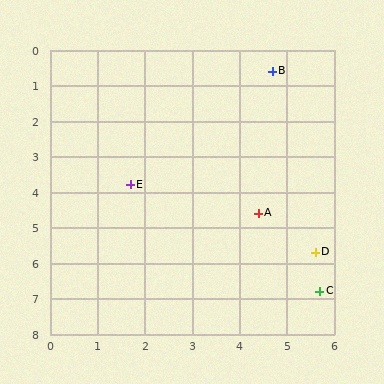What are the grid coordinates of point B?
Point B is at approximately (4.7, 0.6).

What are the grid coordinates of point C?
Point C is at approximately (5.7, 6.8).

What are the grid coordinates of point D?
Point D is at approximately (5.6, 5.7).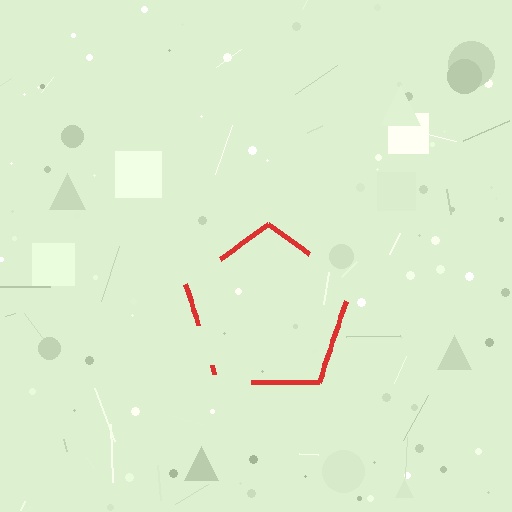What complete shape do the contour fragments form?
The contour fragments form a pentagon.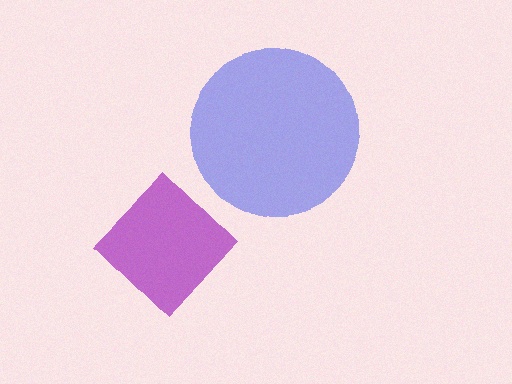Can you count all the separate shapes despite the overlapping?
Yes, there are 2 separate shapes.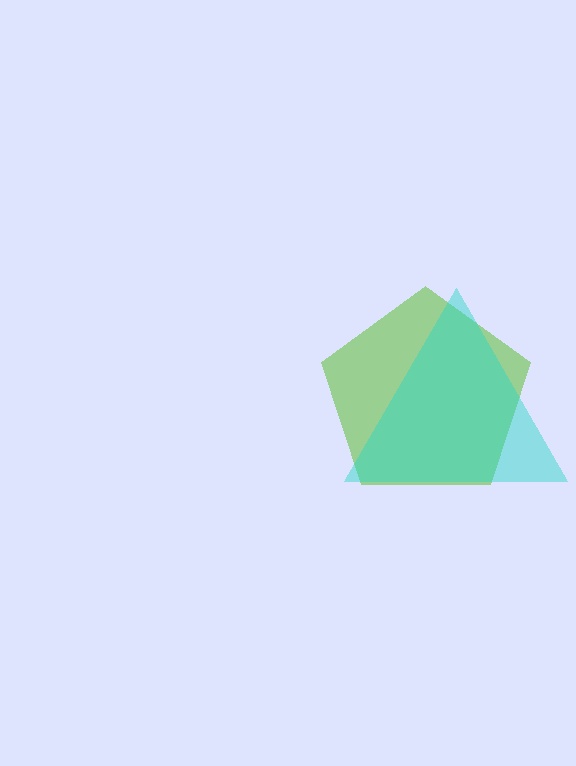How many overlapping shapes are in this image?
There are 2 overlapping shapes in the image.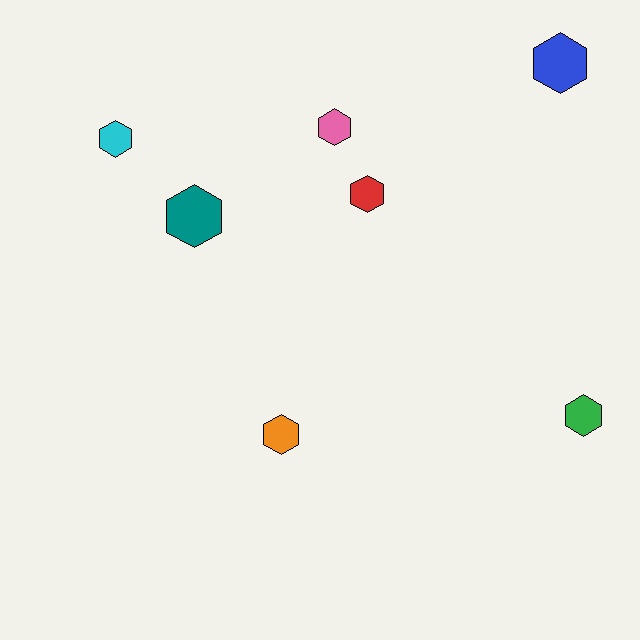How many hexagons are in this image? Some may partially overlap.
There are 7 hexagons.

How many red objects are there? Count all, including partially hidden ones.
There is 1 red object.